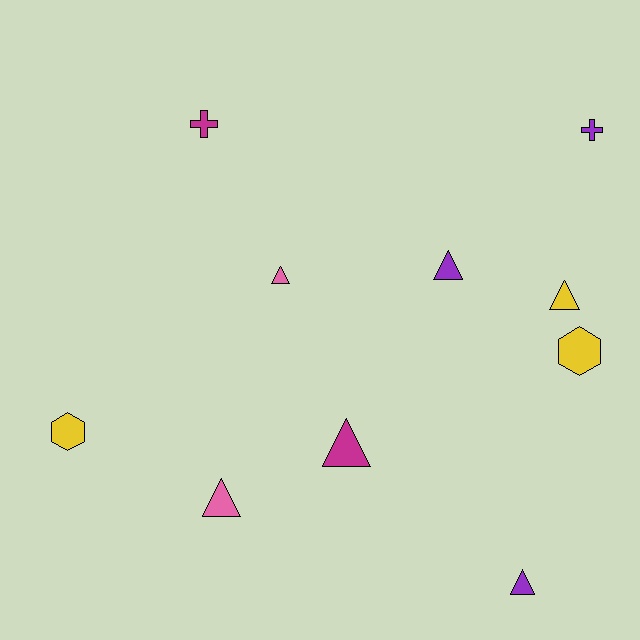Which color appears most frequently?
Yellow, with 3 objects.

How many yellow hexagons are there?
There are 2 yellow hexagons.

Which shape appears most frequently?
Triangle, with 6 objects.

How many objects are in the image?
There are 10 objects.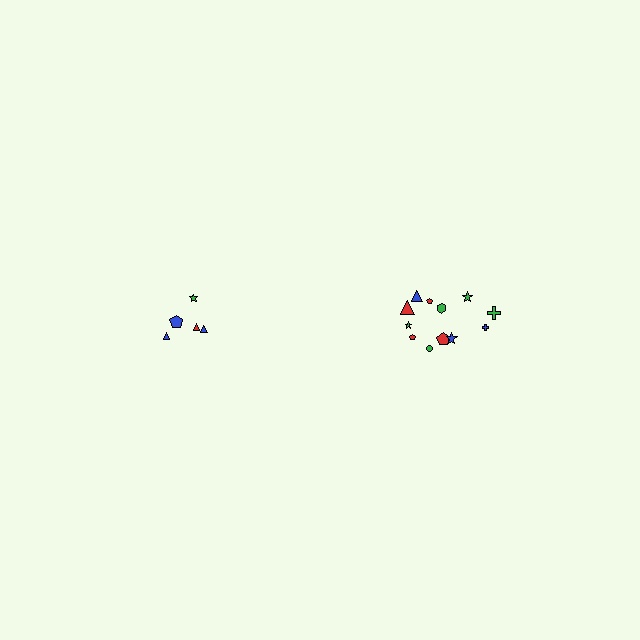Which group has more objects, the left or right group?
The right group.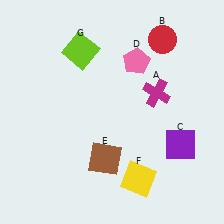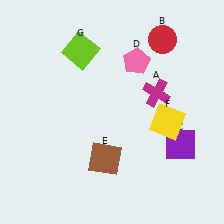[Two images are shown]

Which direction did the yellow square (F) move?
The yellow square (F) moved up.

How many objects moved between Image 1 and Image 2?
1 object moved between the two images.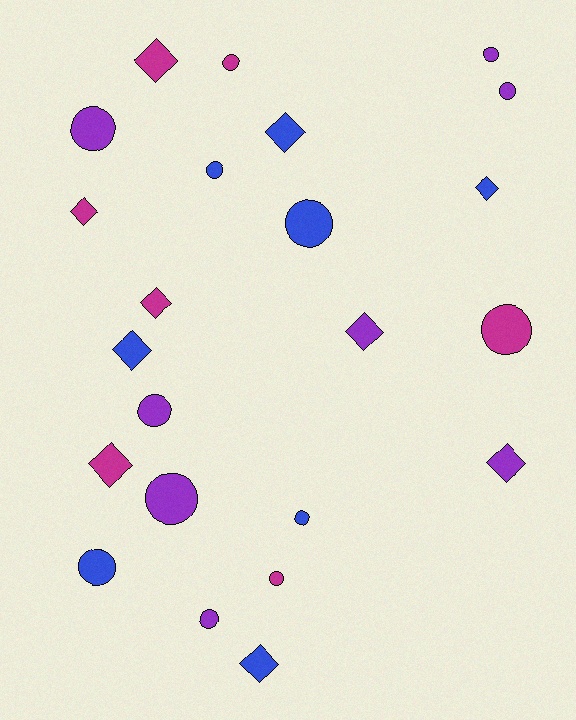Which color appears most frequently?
Purple, with 8 objects.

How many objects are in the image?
There are 23 objects.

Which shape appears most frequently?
Circle, with 13 objects.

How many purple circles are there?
There are 6 purple circles.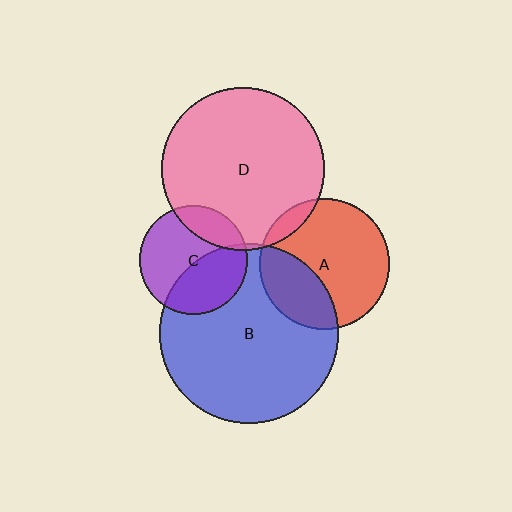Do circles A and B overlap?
Yes.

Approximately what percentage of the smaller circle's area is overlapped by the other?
Approximately 30%.